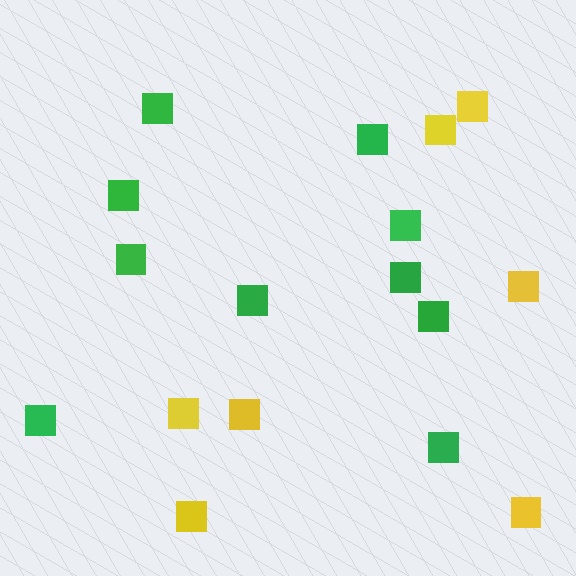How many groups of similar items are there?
There are 2 groups: one group of green squares (10) and one group of yellow squares (7).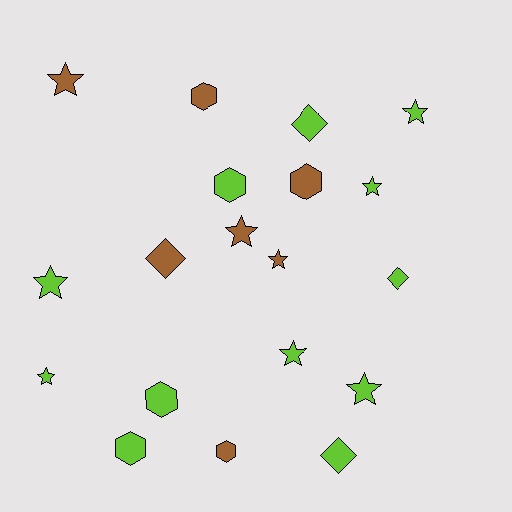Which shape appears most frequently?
Star, with 9 objects.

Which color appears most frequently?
Lime, with 12 objects.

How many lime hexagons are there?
There are 3 lime hexagons.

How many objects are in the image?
There are 19 objects.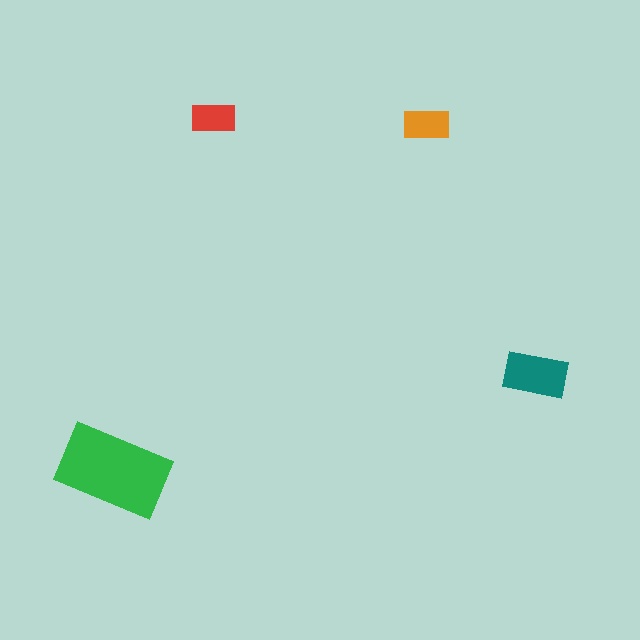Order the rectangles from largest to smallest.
the green one, the teal one, the orange one, the red one.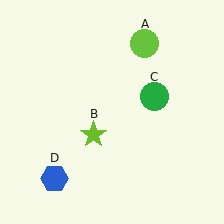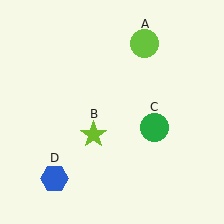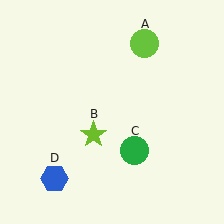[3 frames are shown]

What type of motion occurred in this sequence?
The green circle (object C) rotated clockwise around the center of the scene.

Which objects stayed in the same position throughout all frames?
Lime circle (object A) and lime star (object B) and blue hexagon (object D) remained stationary.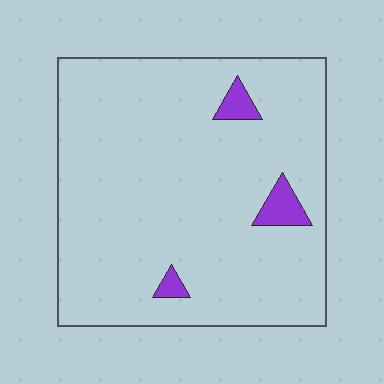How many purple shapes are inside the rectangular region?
3.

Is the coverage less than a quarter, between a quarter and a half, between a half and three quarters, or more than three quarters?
Less than a quarter.